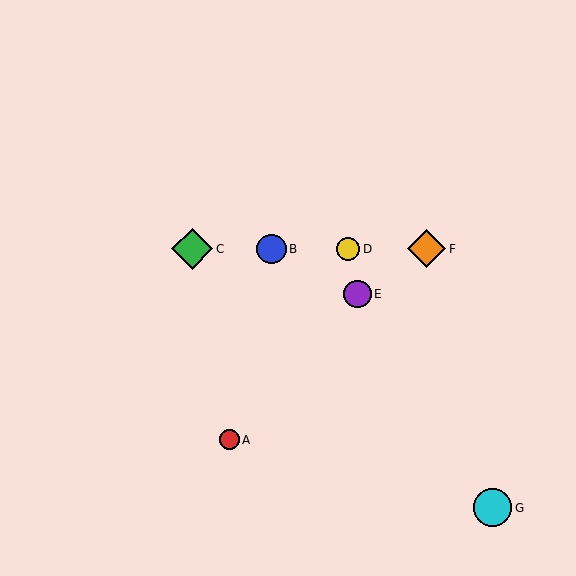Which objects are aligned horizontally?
Objects B, C, D, F are aligned horizontally.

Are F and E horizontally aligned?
No, F is at y≈249 and E is at y≈294.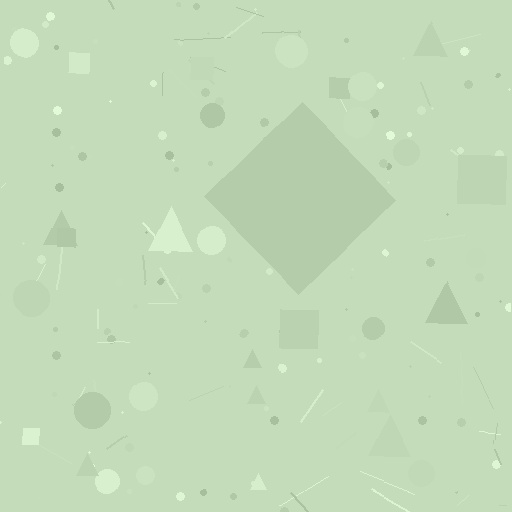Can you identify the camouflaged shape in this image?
The camouflaged shape is a diamond.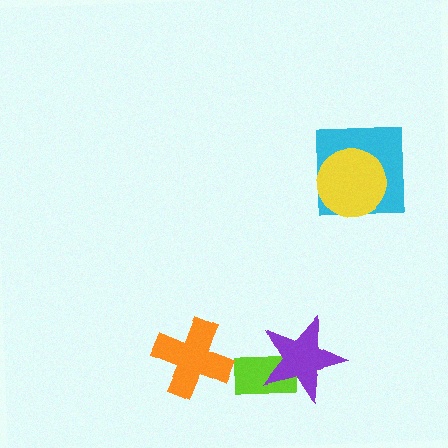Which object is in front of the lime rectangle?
The purple star is in front of the lime rectangle.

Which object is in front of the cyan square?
The yellow circle is in front of the cyan square.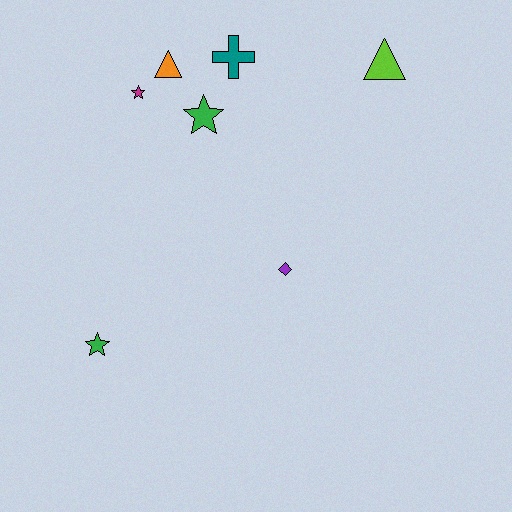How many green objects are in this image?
There are 2 green objects.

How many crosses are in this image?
There is 1 cross.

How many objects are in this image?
There are 7 objects.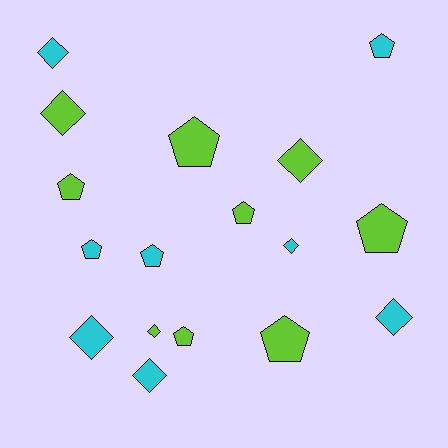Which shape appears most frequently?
Pentagon, with 9 objects.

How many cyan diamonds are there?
There are 5 cyan diamonds.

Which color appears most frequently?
Lime, with 9 objects.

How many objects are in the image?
There are 17 objects.